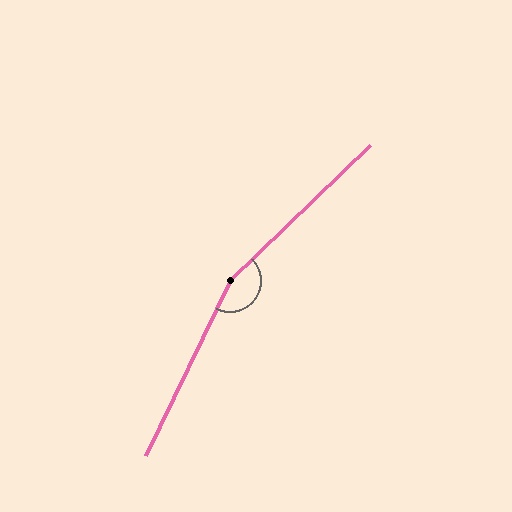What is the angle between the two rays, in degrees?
Approximately 160 degrees.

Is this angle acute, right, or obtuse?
It is obtuse.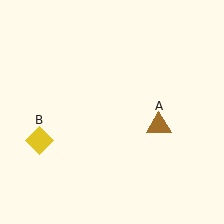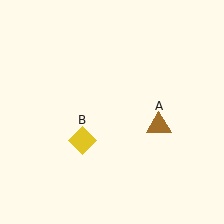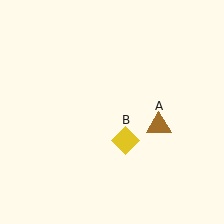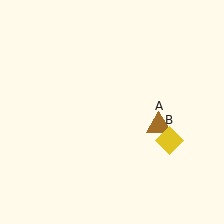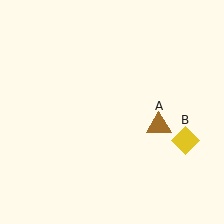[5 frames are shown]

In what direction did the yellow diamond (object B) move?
The yellow diamond (object B) moved right.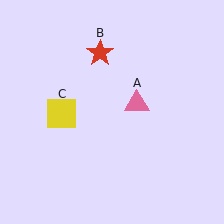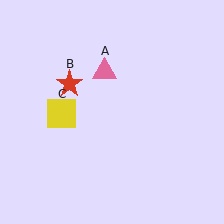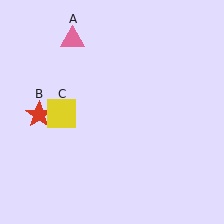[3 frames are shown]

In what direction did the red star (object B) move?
The red star (object B) moved down and to the left.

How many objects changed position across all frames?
2 objects changed position: pink triangle (object A), red star (object B).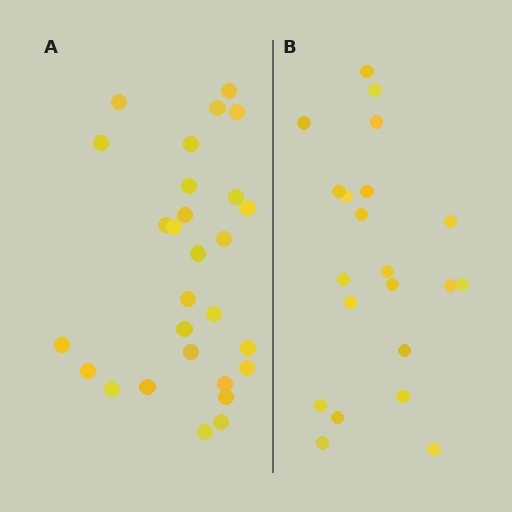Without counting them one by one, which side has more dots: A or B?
Region A (the left region) has more dots.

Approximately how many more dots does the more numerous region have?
Region A has roughly 8 or so more dots than region B.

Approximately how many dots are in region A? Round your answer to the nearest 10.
About 30 dots. (The exact count is 28, which rounds to 30.)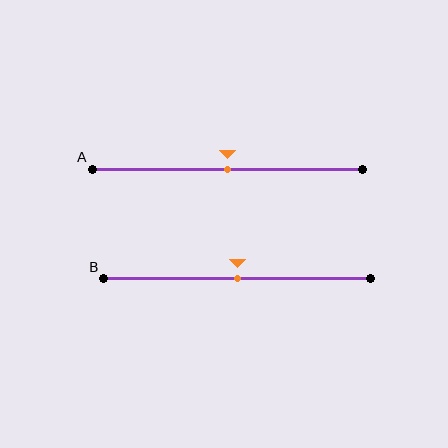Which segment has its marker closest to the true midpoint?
Segment A has its marker closest to the true midpoint.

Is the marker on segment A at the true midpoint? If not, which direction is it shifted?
Yes, the marker on segment A is at the true midpoint.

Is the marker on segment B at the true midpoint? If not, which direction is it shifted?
Yes, the marker on segment B is at the true midpoint.